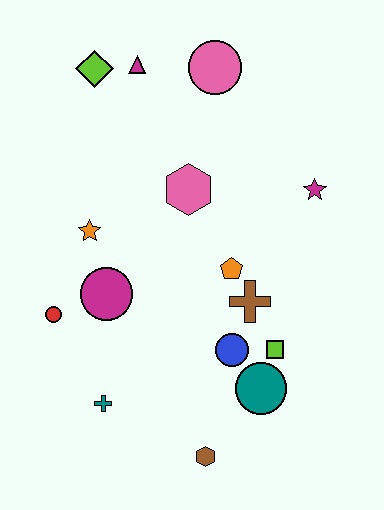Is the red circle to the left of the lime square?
Yes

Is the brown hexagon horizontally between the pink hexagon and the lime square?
Yes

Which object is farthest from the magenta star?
The teal cross is farthest from the magenta star.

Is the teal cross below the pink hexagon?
Yes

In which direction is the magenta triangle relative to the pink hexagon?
The magenta triangle is above the pink hexagon.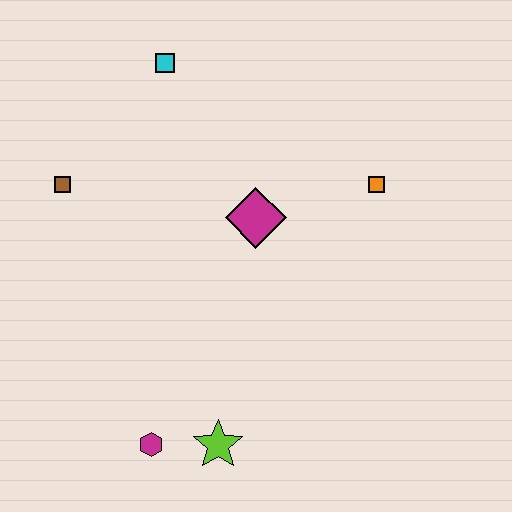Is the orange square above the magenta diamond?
Yes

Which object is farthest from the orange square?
The magenta hexagon is farthest from the orange square.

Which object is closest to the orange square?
The magenta diamond is closest to the orange square.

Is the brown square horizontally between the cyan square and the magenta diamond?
No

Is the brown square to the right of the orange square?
No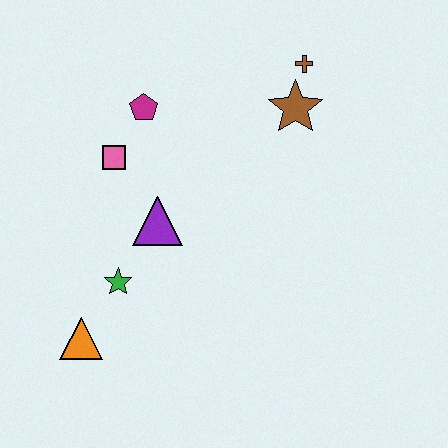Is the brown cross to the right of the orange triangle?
Yes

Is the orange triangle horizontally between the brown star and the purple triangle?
No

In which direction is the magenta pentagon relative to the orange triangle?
The magenta pentagon is above the orange triangle.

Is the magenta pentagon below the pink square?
No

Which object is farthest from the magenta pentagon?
The orange triangle is farthest from the magenta pentagon.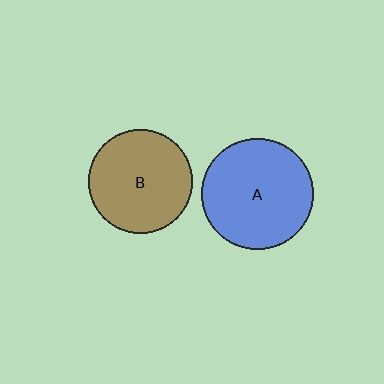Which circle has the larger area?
Circle A (blue).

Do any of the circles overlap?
No, none of the circles overlap.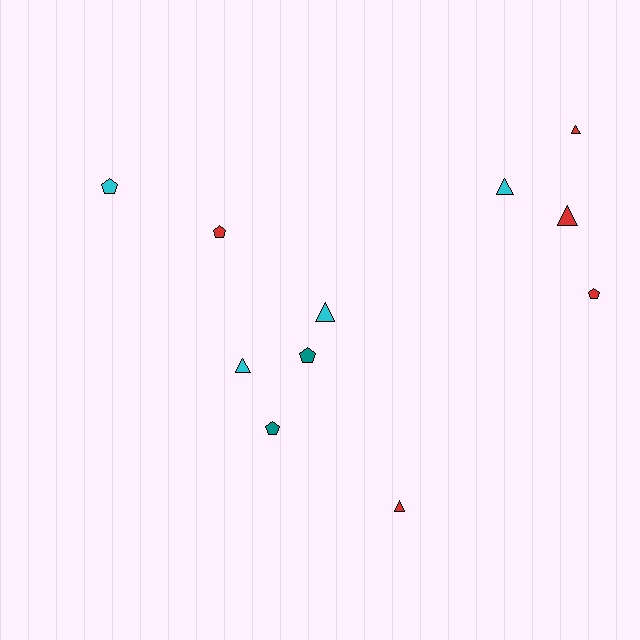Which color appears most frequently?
Red, with 5 objects.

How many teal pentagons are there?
There are 2 teal pentagons.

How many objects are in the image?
There are 11 objects.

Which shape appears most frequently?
Triangle, with 6 objects.